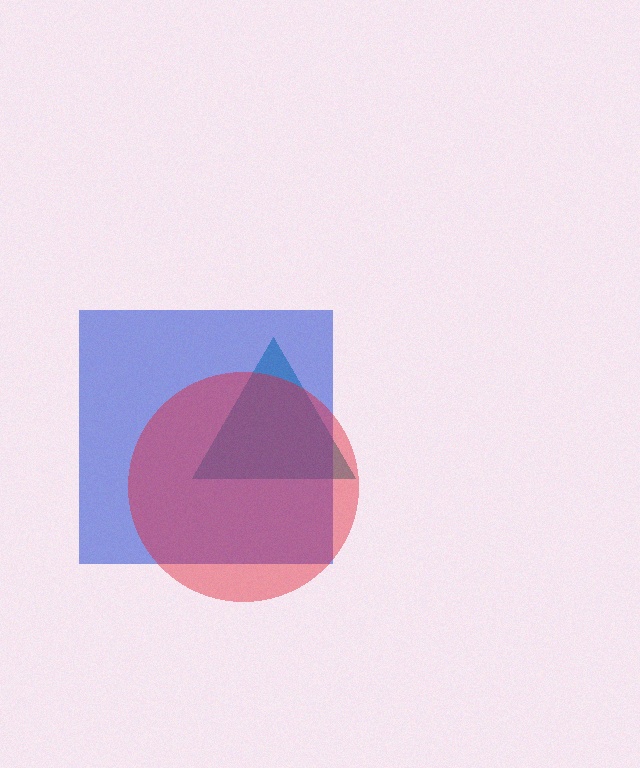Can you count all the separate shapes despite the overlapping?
Yes, there are 3 separate shapes.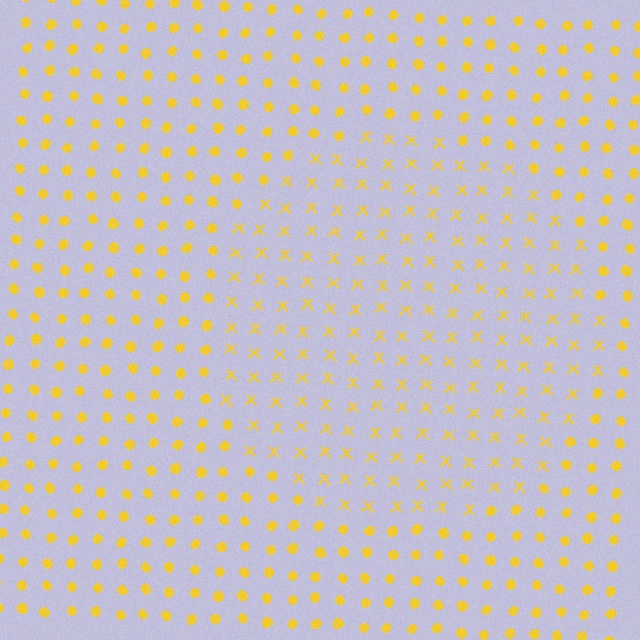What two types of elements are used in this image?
The image uses X marks inside the circle region and circles outside it.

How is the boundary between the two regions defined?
The boundary is defined by a change in element shape: X marks inside vs. circles outside. All elements share the same color and spacing.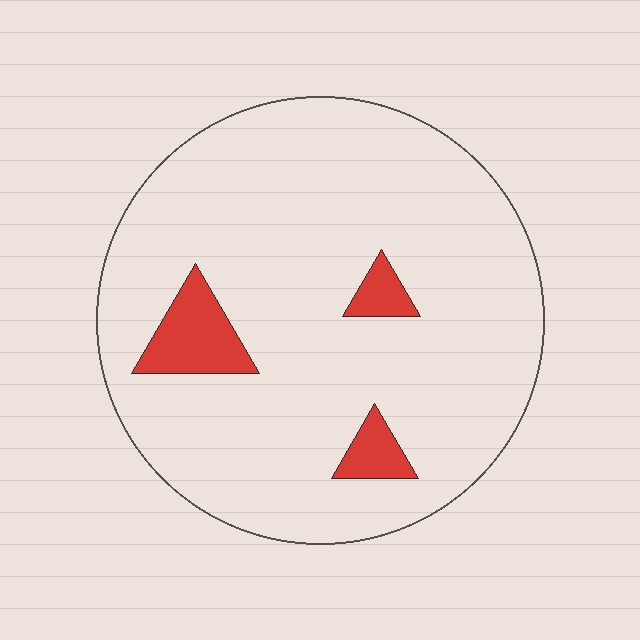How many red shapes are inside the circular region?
3.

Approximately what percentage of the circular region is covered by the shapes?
Approximately 10%.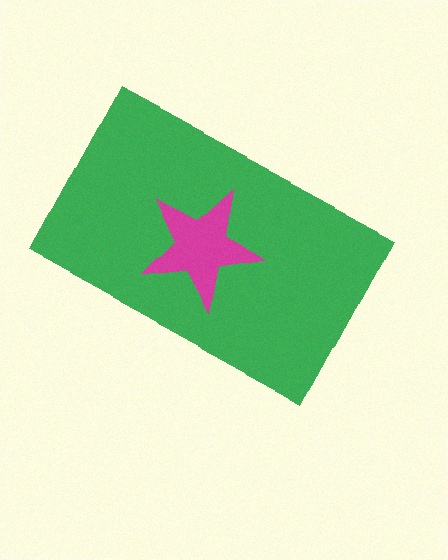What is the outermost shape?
The green rectangle.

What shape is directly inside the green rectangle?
The magenta star.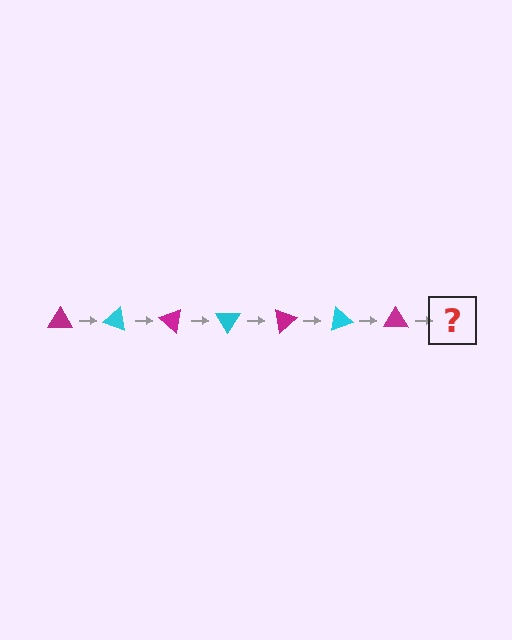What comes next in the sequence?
The next element should be a cyan triangle, rotated 140 degrees from the start.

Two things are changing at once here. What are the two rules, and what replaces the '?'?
The two rules are that it rotates 20 degrees each step and the color cycles through magenta and cyan. The '?' should be a cyan triangle, rotated 140 degrees from the start.